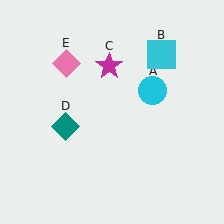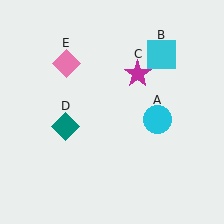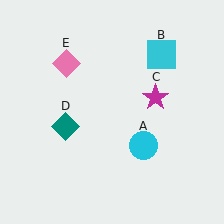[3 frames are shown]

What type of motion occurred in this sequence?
The cyan circle (object A), magenta star (object C) rotated clockwise around the center of the scene.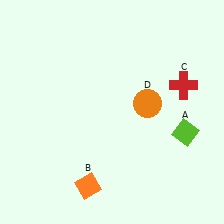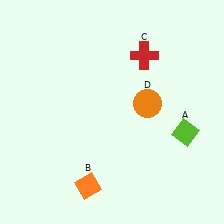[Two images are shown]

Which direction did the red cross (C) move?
The red cross (C) moved left.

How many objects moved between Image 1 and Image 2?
1 object moved between the two images.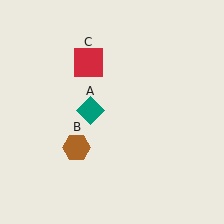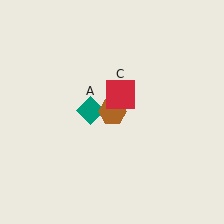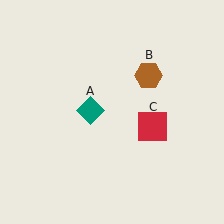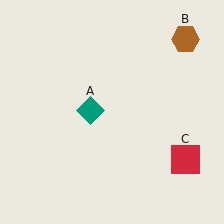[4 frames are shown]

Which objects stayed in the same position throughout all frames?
Teal diamond (object A) remained stationary.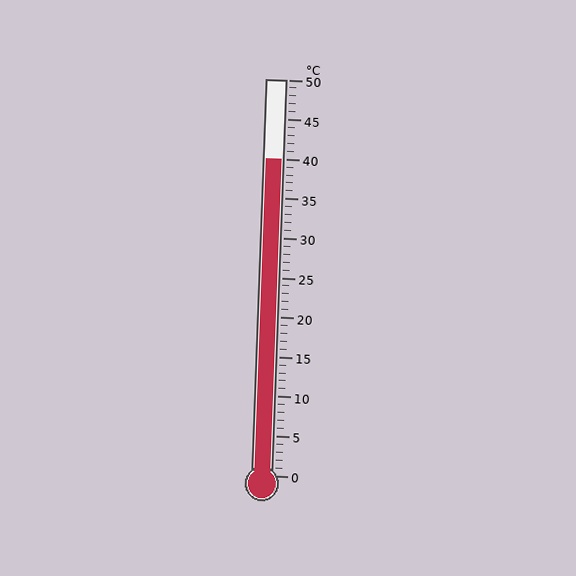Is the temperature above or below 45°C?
The temperature is below 45°C.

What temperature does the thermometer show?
The thermometer shows approximately 40°C.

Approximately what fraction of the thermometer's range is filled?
The thermometer is filled to approximately 80% of its range.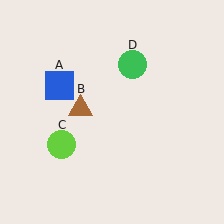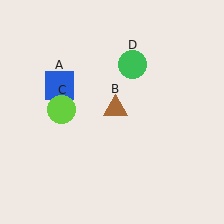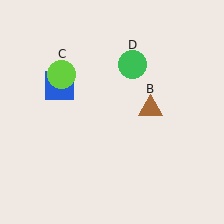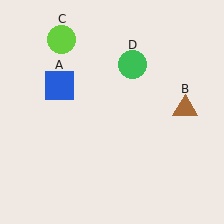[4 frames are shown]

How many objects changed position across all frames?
2 objects changed position: brown triangle (object B), lime circle (object C).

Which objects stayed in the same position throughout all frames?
Blue square (object A) and green circle (object D) remained stationary.